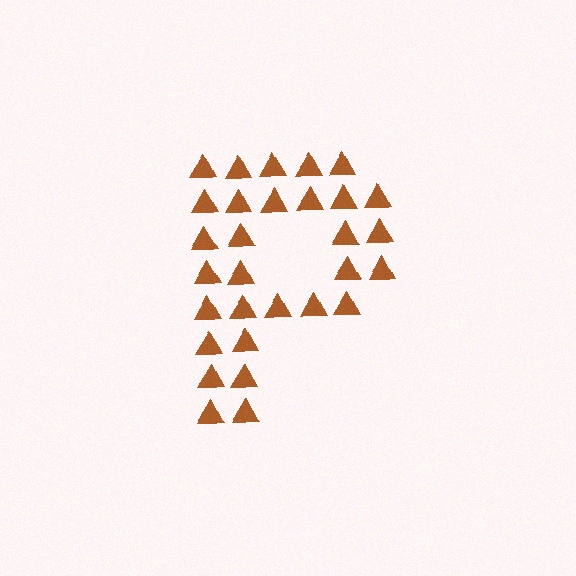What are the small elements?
The small elements are triangles.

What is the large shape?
The large shape is the letter P.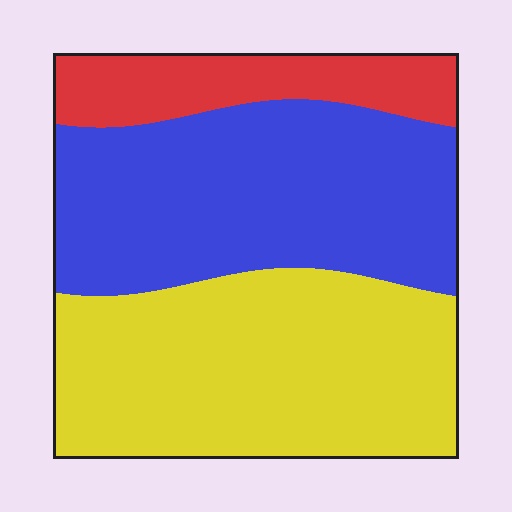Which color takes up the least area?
Red, at roughly 15%.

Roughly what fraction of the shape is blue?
Blue covers 42% of the shape.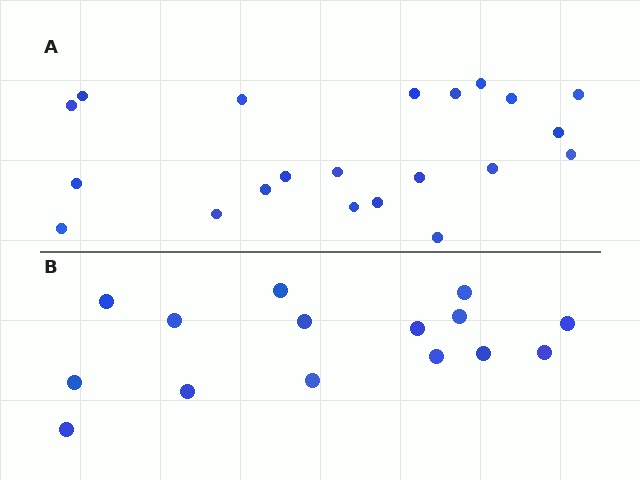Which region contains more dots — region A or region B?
Region A (the top region) has more dots.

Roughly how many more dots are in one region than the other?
Region A has about 6 more dots than region B.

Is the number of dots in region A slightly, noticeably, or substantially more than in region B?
Region A has noticeably more, but not dramatically so. The ratio is roughly 1.4 to 1.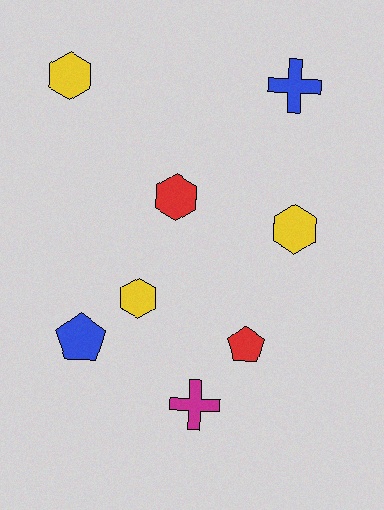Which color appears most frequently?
Yellow, with 3 objects.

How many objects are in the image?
There are 8 objects.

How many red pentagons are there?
There is 1 red pentagon.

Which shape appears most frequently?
Hexagon, with 4 objects.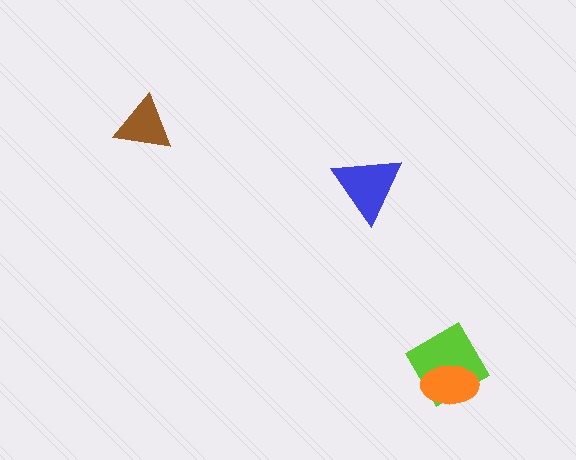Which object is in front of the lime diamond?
The orange ellipse is in front of the lime diamond.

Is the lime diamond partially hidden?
Yes, it is partially covered by another shape.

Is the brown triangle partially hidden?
No, no other shape covers it.